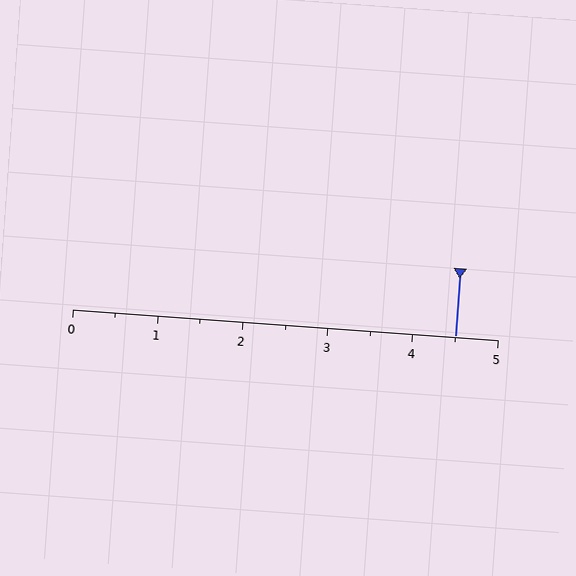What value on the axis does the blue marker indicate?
The marker indicates approximately 4.5.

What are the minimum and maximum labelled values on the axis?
The axis runs from 0 to 5.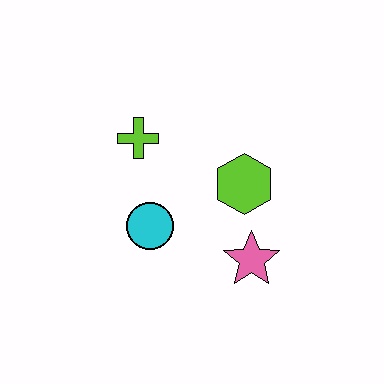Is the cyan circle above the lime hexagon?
No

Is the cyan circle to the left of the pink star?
Yes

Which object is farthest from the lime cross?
The pink star is farthest from the lime cross.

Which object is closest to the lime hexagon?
The pink star is closest to the lime hexagon.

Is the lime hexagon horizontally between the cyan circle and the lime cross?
No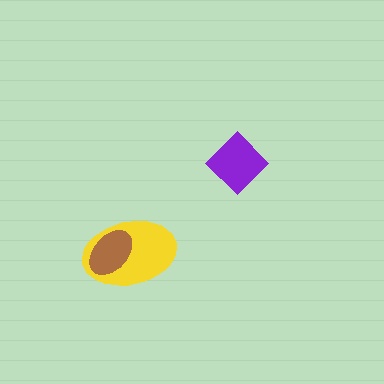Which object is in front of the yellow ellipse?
The brown ellipse is in front of the yellow ellipse.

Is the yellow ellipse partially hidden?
Yes, it is partially covered by another shape.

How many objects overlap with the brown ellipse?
1 object overlaps with the brown ellipse.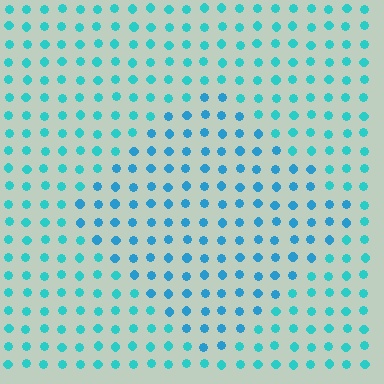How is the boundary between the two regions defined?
The boundary is defined purely by a slight shift in hue (about 22 degrees). Spacing, size, and orientation are identical on both sides.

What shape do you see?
I see a diamond.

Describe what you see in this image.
The image is filled with small cyan elements in a uniform arrangement. A diamond-shaped region is visible where the elements are tinted to a slightly different hue, forming a subtle color boundary.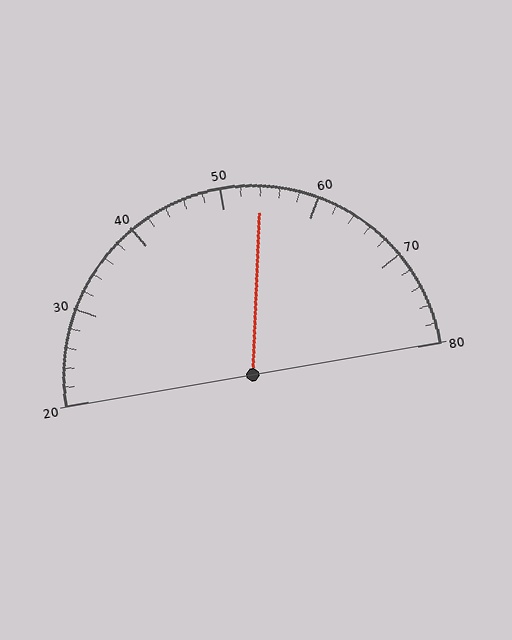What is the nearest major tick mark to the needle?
The nearest major tick mark is 50.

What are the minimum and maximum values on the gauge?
The gauge ranges from 20 to 80.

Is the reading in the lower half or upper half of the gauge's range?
The reading is in the upper half of the range (20 to 80).